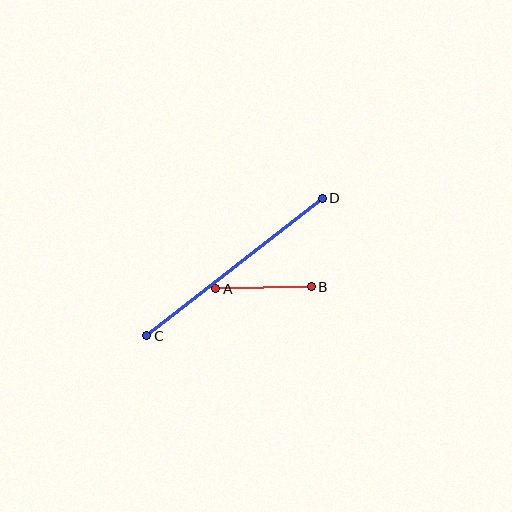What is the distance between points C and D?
The distance is approximately 223 pixels.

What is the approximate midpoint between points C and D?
The midpoint is at approximately (235, 267) pixels.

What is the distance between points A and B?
The distance is approximately 96 pixels.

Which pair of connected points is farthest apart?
Points C and D are farthest apart.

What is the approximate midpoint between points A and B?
The midpoint is at approximately (263, 288) pixels.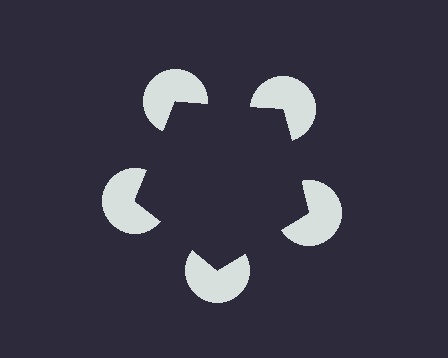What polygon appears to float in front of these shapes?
An illusory pentagon — its edges are inferred from the aligned wedge cuts in the pac-man discs, not physically drawn.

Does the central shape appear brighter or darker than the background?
It typically appears slightly darker than the background, even though no actual brightness change is drawn.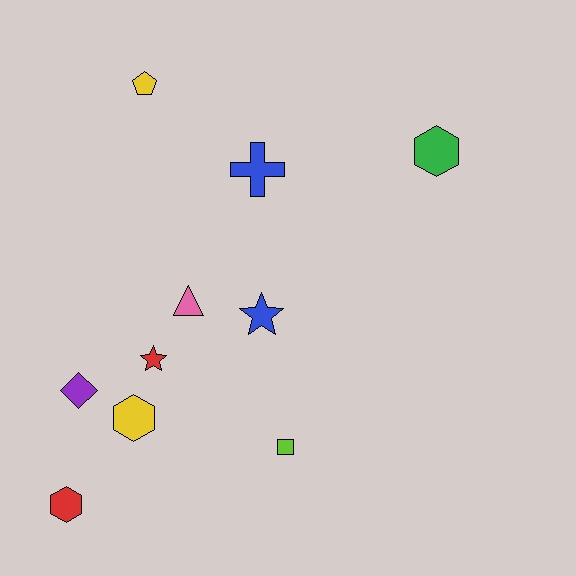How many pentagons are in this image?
There is 1 pentagon.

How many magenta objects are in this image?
There are no magenta objects.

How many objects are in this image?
There are 10 objects.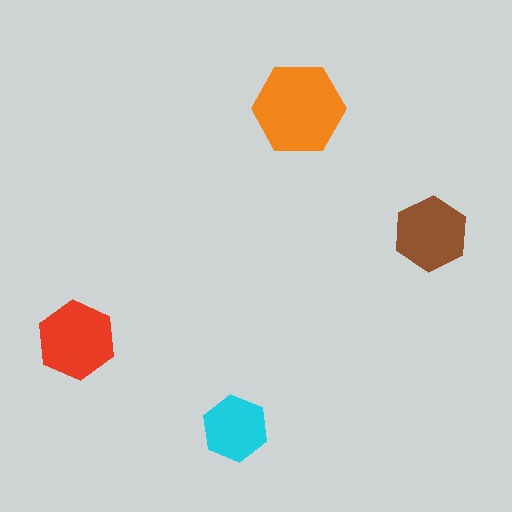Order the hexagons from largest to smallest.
the orange one, the red one, the brown one, the cyan one.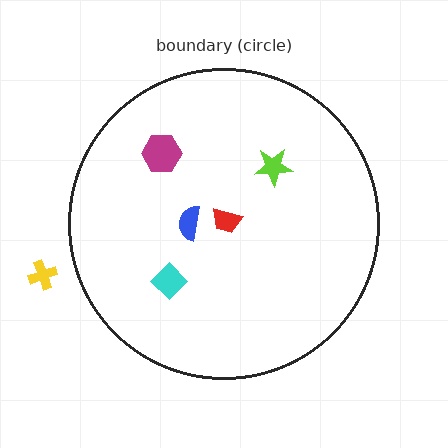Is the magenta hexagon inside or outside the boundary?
Inside.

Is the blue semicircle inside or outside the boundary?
Inside.